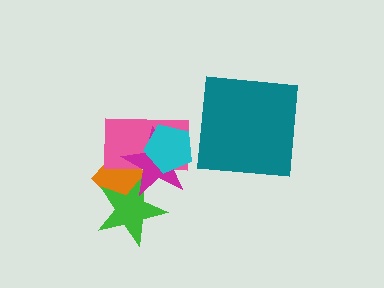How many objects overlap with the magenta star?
4 objects overlap with the magenta star.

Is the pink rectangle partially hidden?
Yes, it is partially covered by another shape.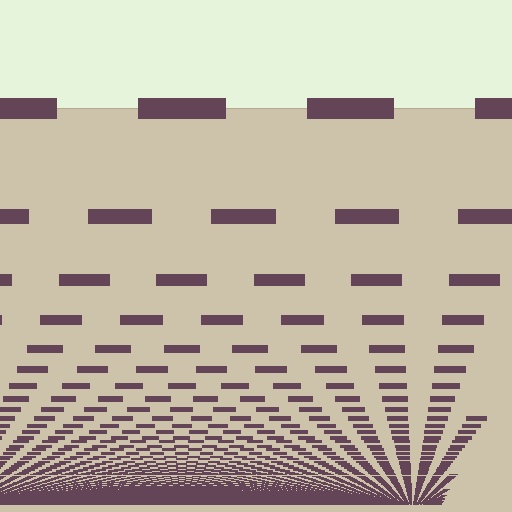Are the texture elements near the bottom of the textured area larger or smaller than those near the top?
Smaller. The gradient is inverted — elements near the bottom are smaller and denser.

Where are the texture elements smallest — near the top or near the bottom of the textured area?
Near the bottom.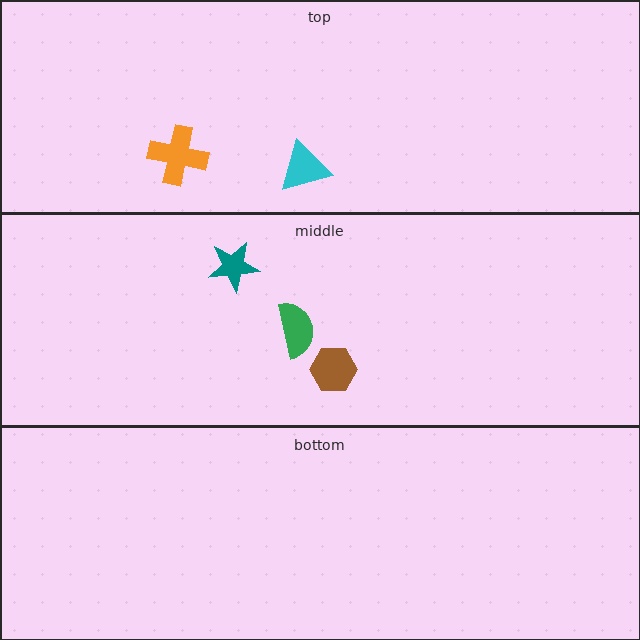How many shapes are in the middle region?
3.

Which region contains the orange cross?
The top region.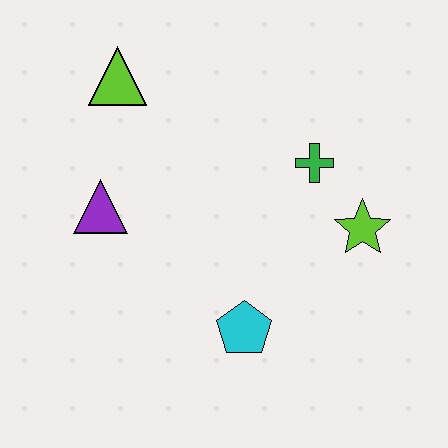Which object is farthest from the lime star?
The lime triangle is farthest from the lime star.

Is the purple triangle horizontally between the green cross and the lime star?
No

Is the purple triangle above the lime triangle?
No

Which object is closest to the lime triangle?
The purple triangle is closest to the lime triangle.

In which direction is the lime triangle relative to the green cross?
The lime triangle is to the left of the green cross.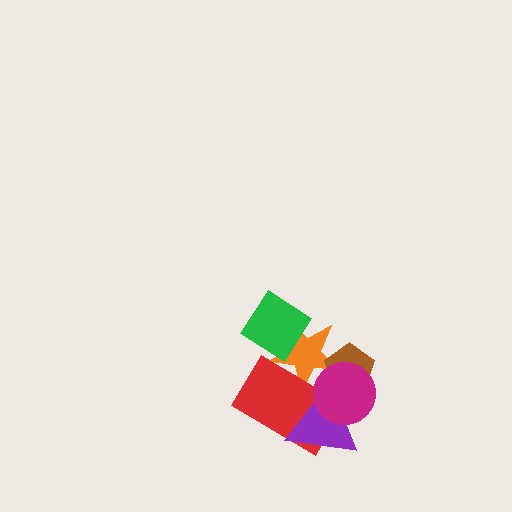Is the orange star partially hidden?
Yes, it is partially covered by another shape.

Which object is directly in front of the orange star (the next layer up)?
The red rectangle is directly in front of the orange star.